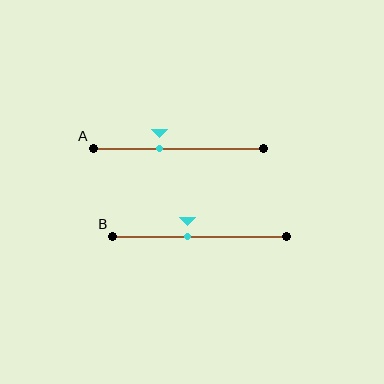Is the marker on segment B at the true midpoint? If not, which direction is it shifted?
No, the marker on segment B is shifted to the left by about 7% of the segment length.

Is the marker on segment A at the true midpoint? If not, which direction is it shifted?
No, the marker on segment A is shifted to the left by about 11% of the segment length.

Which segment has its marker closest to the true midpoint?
Segment B has its marker closest to the true midpoint.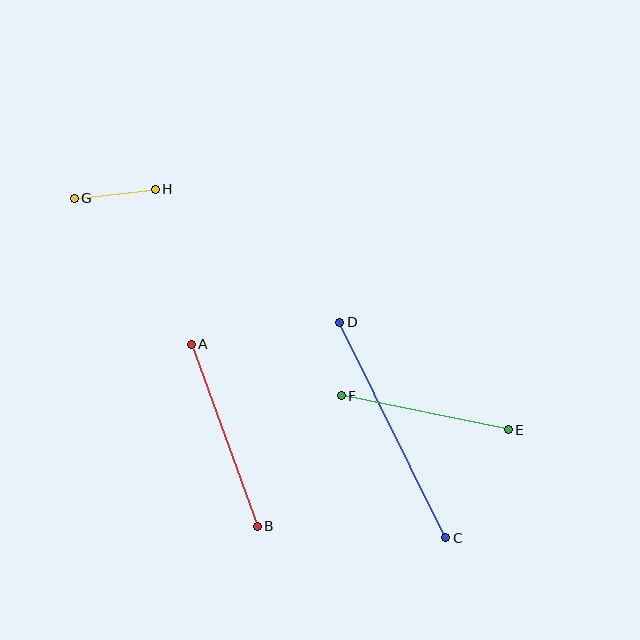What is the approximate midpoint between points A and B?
The midpoint is at approximately (224, 435) pixels.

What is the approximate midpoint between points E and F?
The midpoint is at approximately (425, 413) pixels.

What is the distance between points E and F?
The distance is approximately 170 pixels.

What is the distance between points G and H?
The distance is approximately 81 pixels.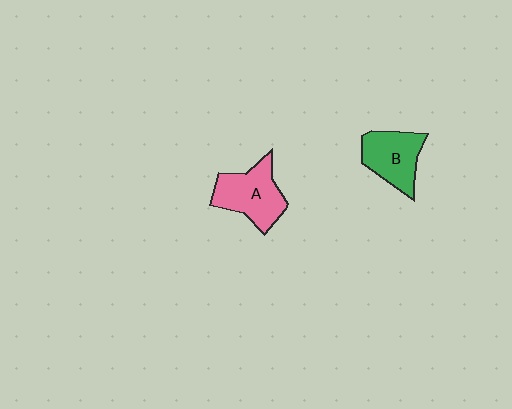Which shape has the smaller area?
Shape B (green).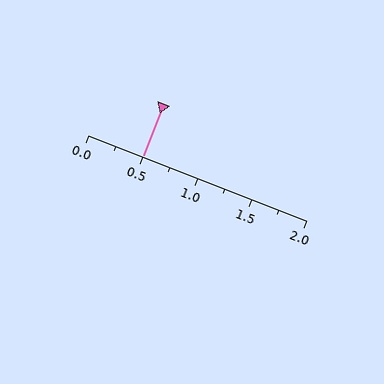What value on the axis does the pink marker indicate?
The marker indicates approximately 0.5.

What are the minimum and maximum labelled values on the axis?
The axis runs from 0.0 to 2.0.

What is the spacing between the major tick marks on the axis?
The major ticks are spaced 0.5 apart.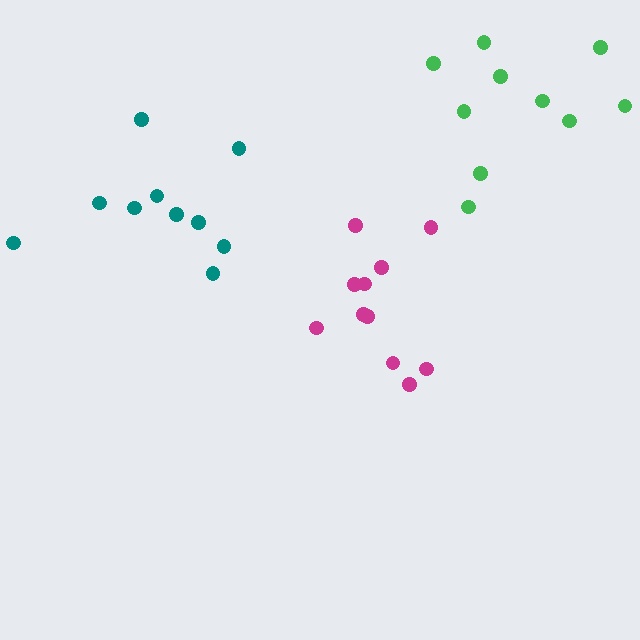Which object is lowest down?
The magenta cluster is bottommost.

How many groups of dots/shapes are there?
There are 3 groups.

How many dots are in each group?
Group 1: 11 dots, Group 2: 10 dots, Group 3: 10 dots (31 total).